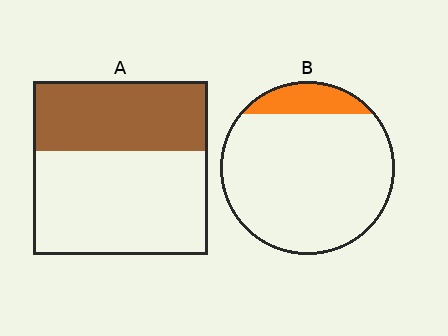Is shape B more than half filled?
No.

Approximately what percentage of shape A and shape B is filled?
A is approximately 40% and B is approximately 15%.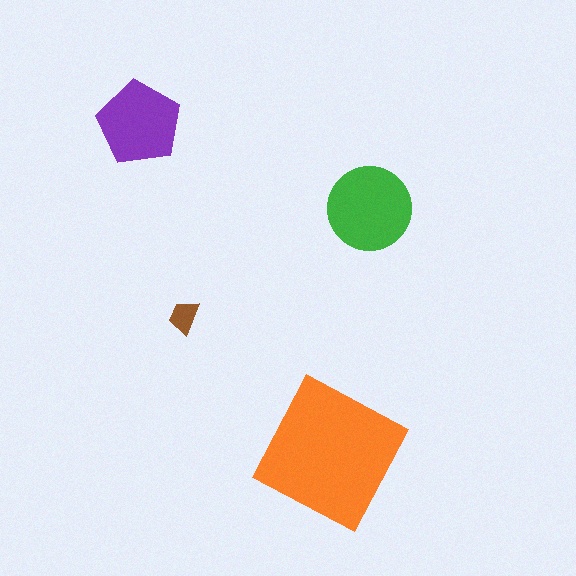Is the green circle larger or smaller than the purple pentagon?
Larger.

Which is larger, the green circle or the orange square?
The orange square.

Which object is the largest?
The orange square.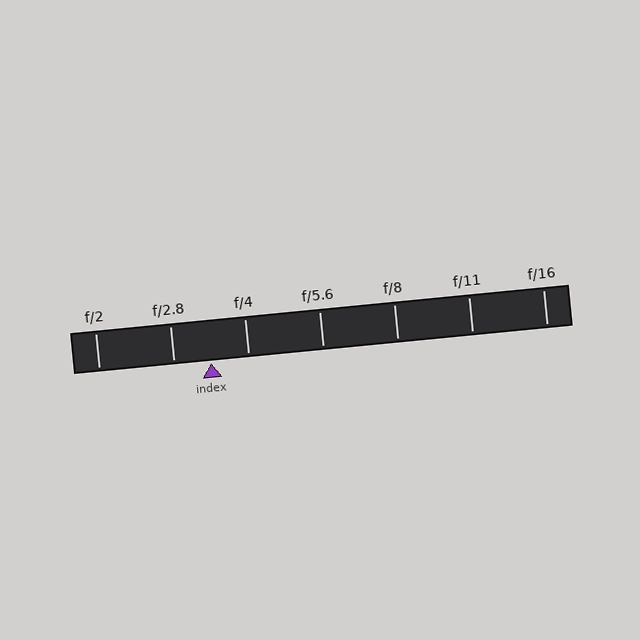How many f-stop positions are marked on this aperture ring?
There are 7 f-stop positions marked.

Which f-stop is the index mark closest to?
The index mark is closest to f/4.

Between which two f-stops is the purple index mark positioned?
The index mark is between f/2.8 and f/4.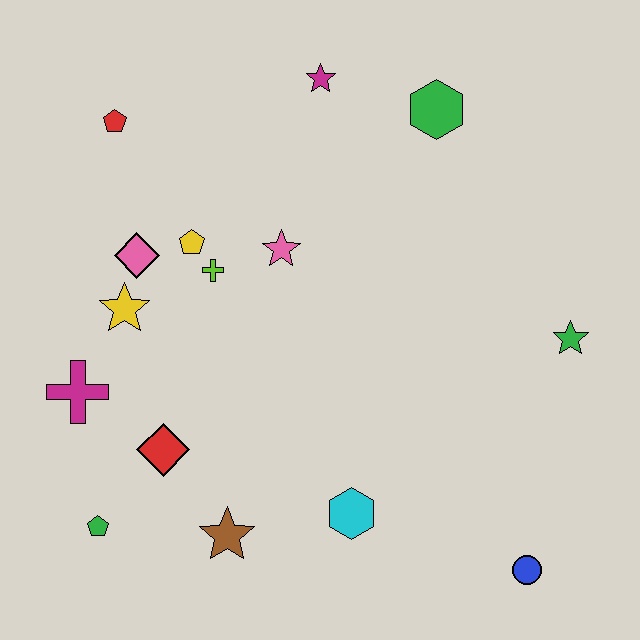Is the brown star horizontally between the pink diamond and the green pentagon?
No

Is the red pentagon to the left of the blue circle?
Yes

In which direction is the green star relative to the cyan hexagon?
The green star is to the right of the cyan hexagon.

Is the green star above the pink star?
No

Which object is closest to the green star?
The blue circle is closest to the green star.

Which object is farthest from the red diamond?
The green hexagon is farthest from the red diamond.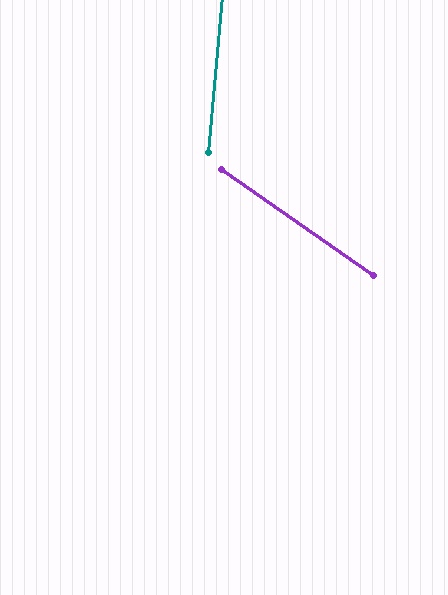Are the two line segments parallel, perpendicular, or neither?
Neither parallel nor perpendicular — they differ by about 60°.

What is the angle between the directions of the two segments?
Approximately 60 degrees.